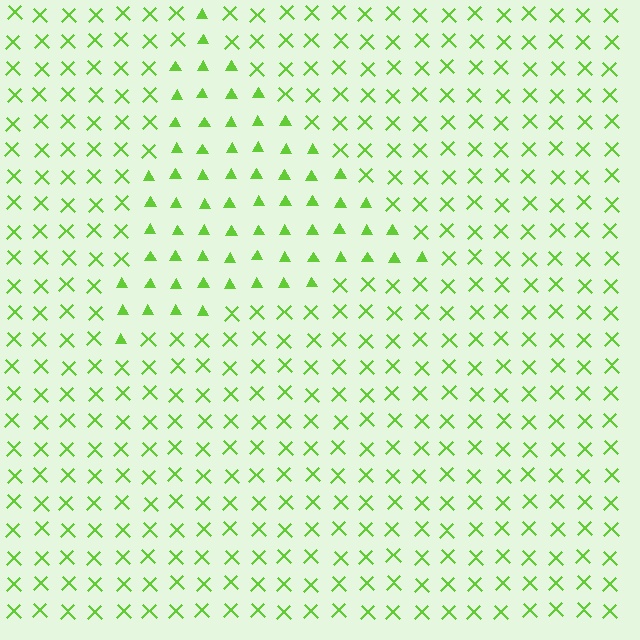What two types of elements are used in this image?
The image uses triangles inside the triangle region and X marks outside it.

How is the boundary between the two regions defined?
The boundary is defined by a change in element shape: triangles inside vs. X marks outside. All elements share the same color and spacing.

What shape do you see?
I see a triangle.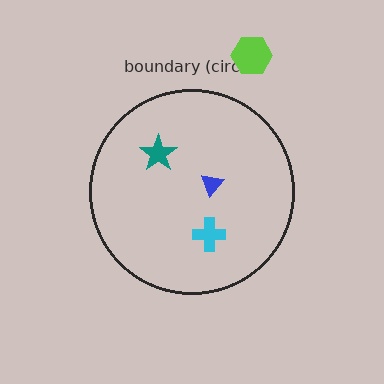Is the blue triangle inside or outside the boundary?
Inside.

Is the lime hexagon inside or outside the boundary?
Outside.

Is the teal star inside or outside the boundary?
Inside.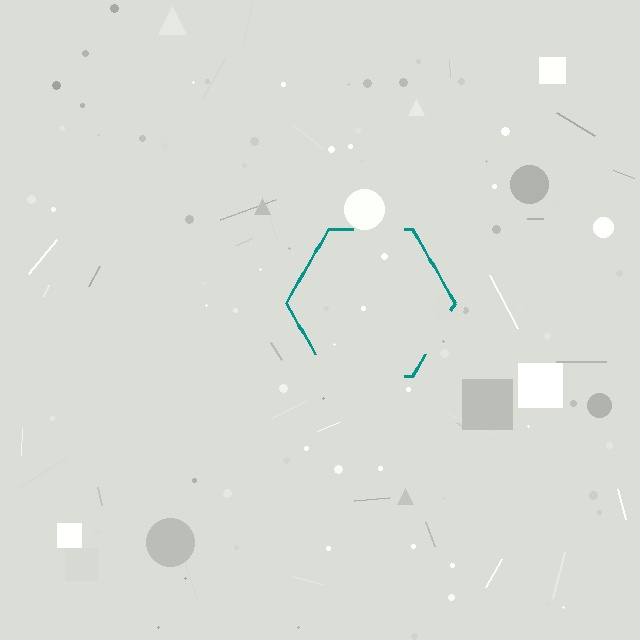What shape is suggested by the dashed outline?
The dashed outline suggests a hexagon.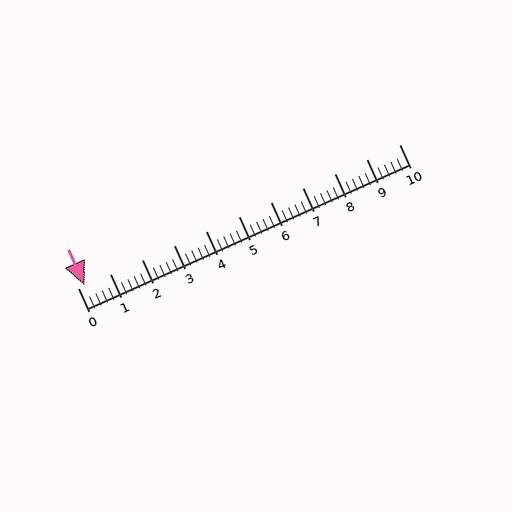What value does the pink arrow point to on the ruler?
The pink arrow points to approximately 0.2.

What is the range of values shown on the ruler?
The ruler shows values from 0 to 10.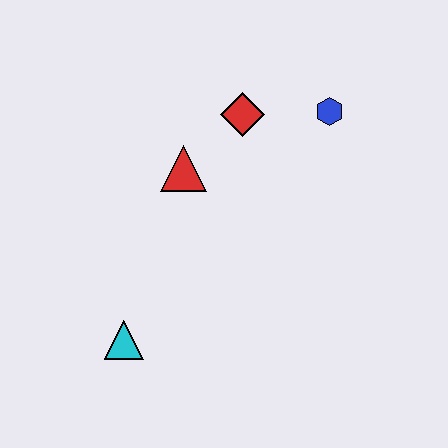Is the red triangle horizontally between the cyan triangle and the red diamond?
Yes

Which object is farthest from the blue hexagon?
The cyan triangle is farthest from the blue hexagon.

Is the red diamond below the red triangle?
No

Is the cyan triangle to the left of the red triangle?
Yes